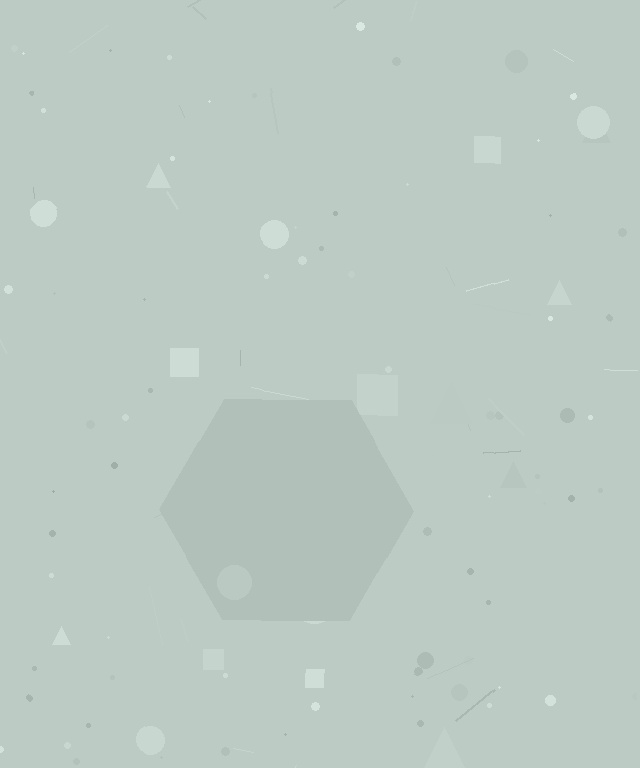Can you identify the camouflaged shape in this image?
The camouflaged shape is a hexagon.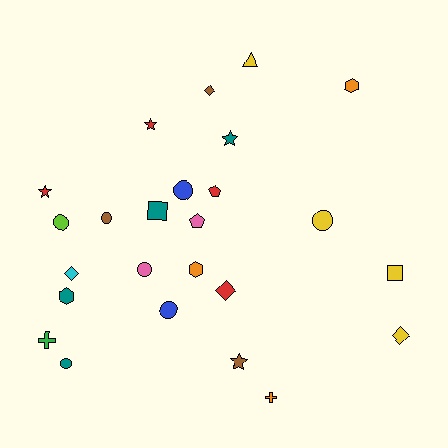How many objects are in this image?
There are 25 objects.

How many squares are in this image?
There are 2 squares.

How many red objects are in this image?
There are 4 red objects.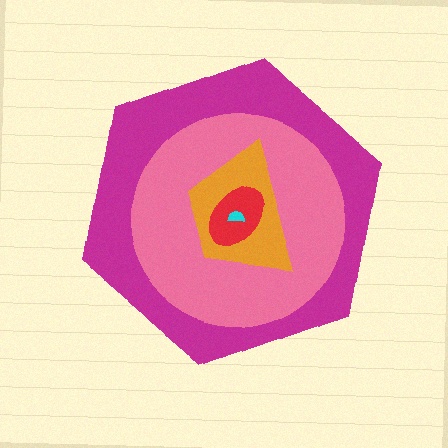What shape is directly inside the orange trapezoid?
The red ellipse.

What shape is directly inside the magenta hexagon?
The pink circle.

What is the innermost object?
The cyan semicircle.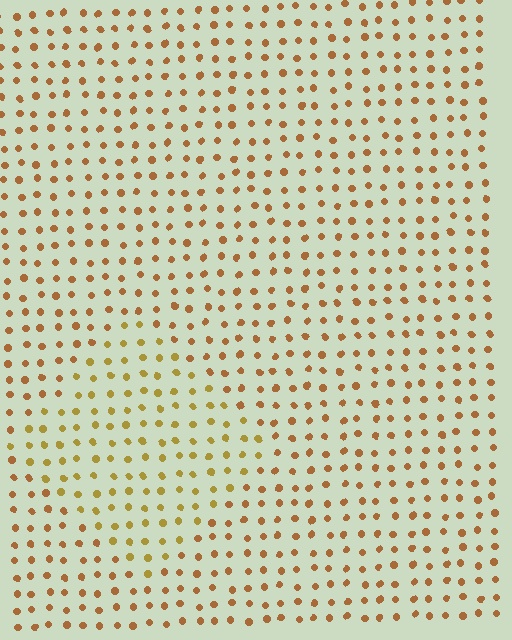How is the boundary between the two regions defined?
The boundary is defined purely by a slight shift in hue (about 23 degrees). Spacing, size, and orientation are identical on both sides.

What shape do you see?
I see a diamond.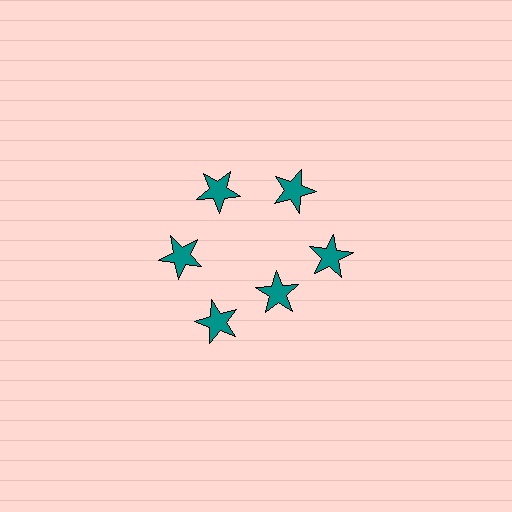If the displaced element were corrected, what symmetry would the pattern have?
It would have 6-fold rotational symmetry — the pattern would map onto itself every 60 degrees.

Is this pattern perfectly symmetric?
No. The 6 teal stars are arranged in a ring, but one element near the 5 o'clock position is pulled inward toward the center, breaking the 6-fold rotational symmetry.